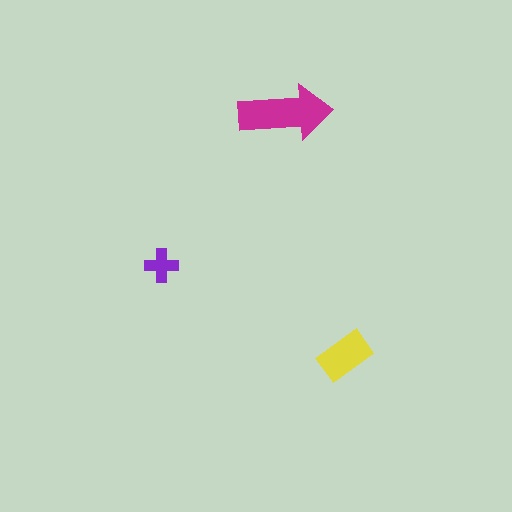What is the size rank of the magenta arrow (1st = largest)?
1st.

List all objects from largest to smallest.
The magenta arrow, the yellow rectangle, the purple cross.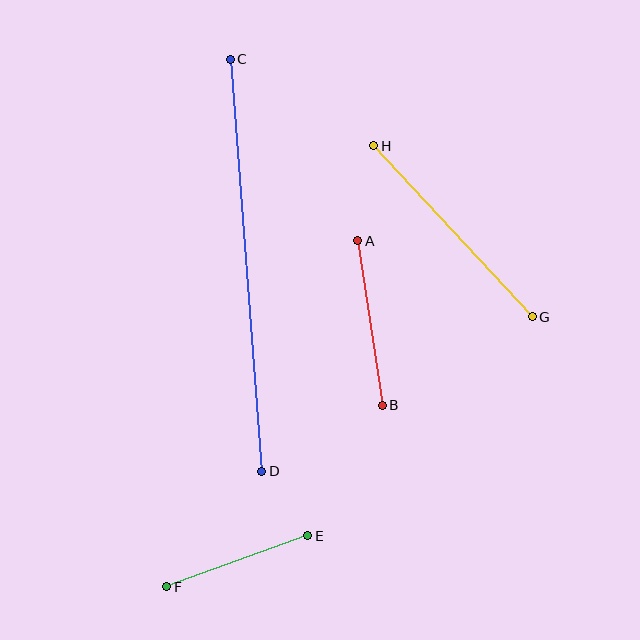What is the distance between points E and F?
The distance is approximately 150 pixels.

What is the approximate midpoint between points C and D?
The midpoint is at approximately (246, 265) pixels.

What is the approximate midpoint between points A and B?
The midpoint is at approximately (370, 323) pixels.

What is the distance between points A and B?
The distance is approximately 166 pixels.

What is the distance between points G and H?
The distance is approximately 233 pixels.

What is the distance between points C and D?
The distance is approximately 414 pixels.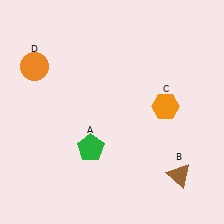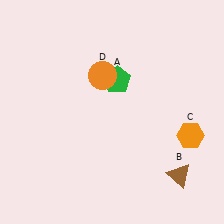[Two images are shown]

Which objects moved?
The objects that moved are: the green pentagon (A), the orange hexagon (C), the orange circle (D).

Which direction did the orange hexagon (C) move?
The orange hexagon (C) moved down.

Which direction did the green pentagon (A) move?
The green pentagon (A) moved up.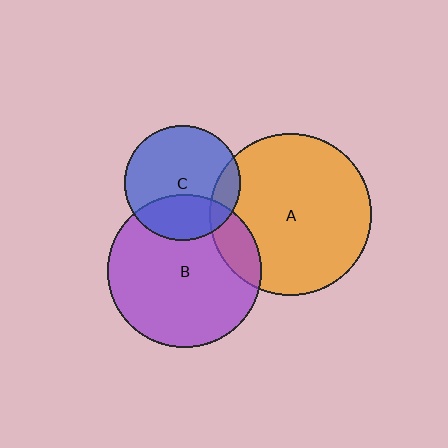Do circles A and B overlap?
Yes.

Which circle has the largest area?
Circle A (orange).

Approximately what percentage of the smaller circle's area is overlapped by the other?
Approximately 15%.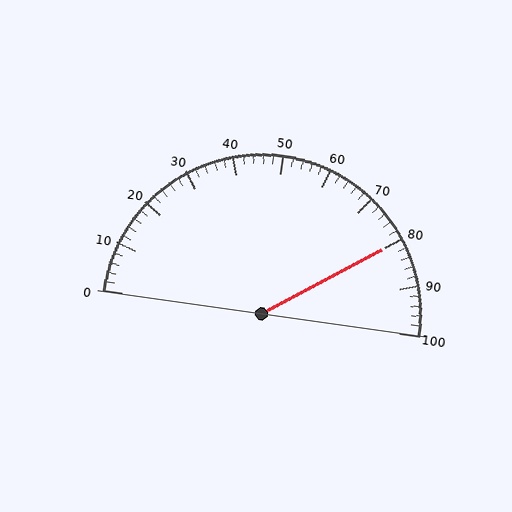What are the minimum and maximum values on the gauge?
The gauge ranges from 0 to 100.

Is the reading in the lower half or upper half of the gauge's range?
The reading is in the upper half of the range (0 to 100).